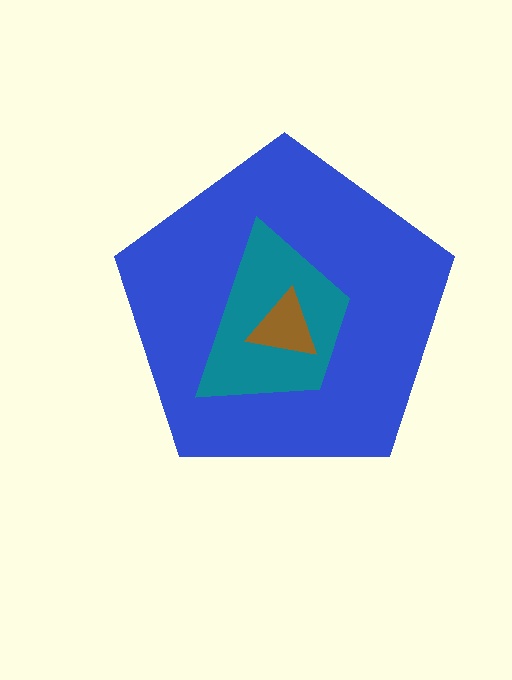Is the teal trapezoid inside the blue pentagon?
Yes.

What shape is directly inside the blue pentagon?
The teal trapezoid.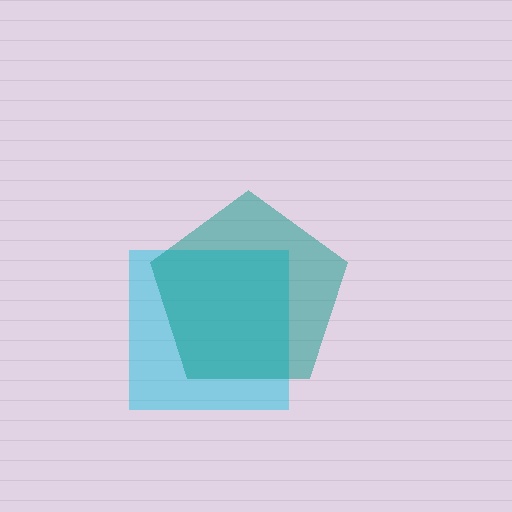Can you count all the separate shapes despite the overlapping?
Yes, there are 2 separate shapes.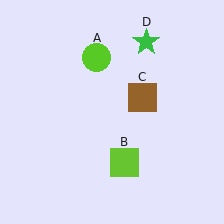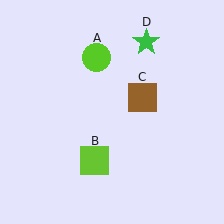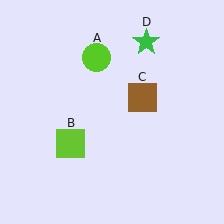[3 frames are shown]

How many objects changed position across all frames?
1 object changed position: lime square (object B).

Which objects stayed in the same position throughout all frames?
Lime circle (object A) and brown square (object C) and green star (object D) remained stationary.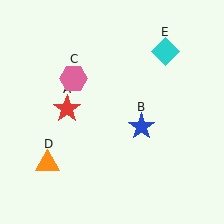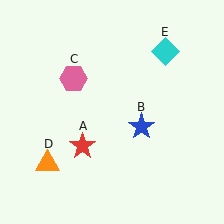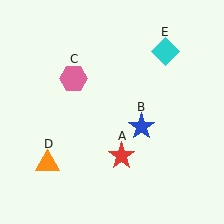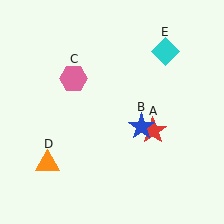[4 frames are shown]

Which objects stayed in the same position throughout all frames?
Blue star (object B) and pink hexagon (object C) and orange triangle (object D) and cyan diamond (object E) remained stationary.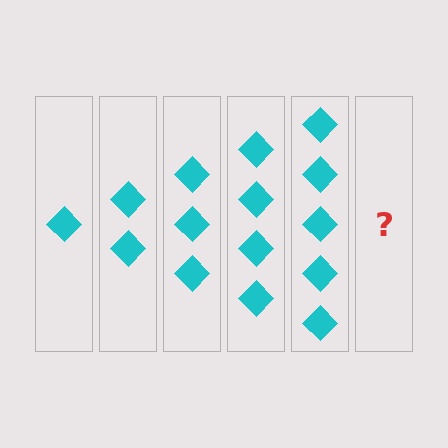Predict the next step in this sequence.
The next step is 6 diamonds.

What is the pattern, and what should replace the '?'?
The pattern is that each step adds one more diamond. The '?' should be 6 diamonds.